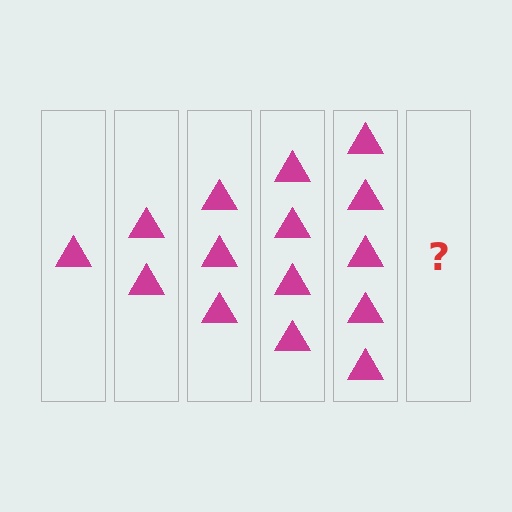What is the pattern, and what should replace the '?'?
The pattern is that each step adds one more triangle. The '?' should be 6 triangles.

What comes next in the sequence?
The next element should be 6 triangles.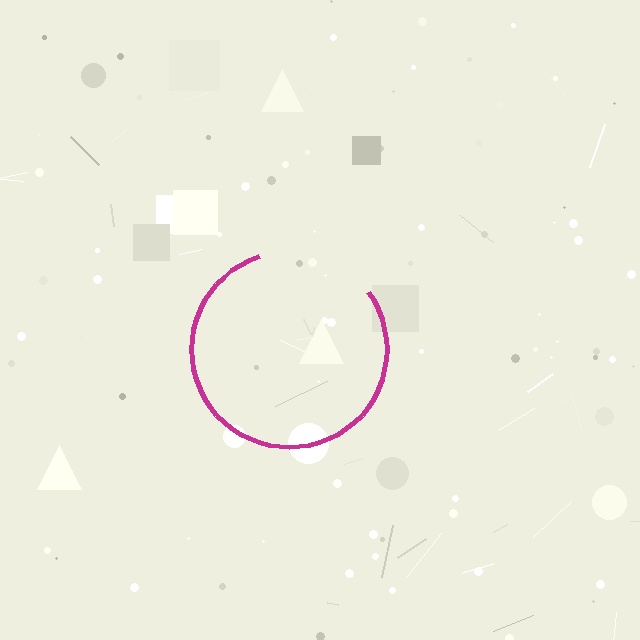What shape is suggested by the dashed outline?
The dashed outline suggests a circle.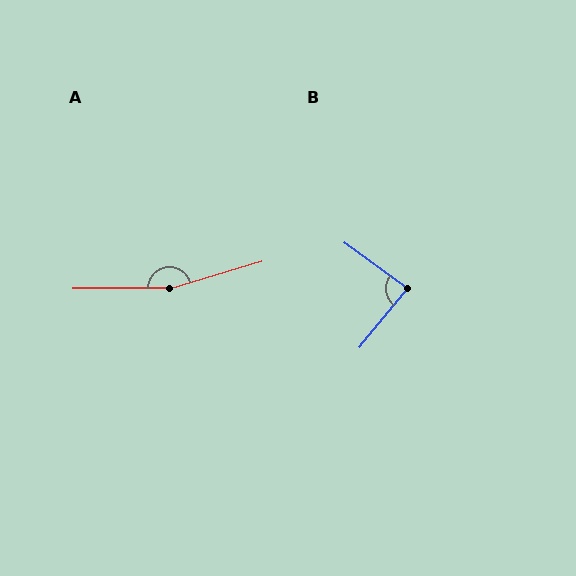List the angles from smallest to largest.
B (87°), A (163°).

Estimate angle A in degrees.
Approximately 163 degrees.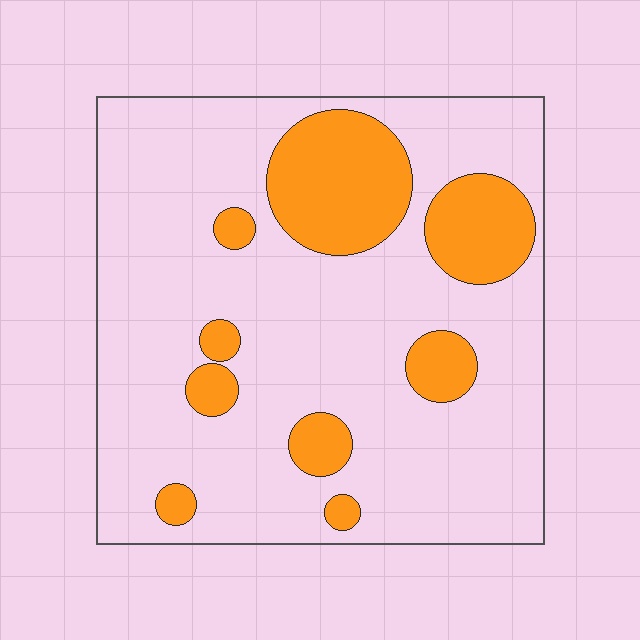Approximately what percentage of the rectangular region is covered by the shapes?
Approximately 20%.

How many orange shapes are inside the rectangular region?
9.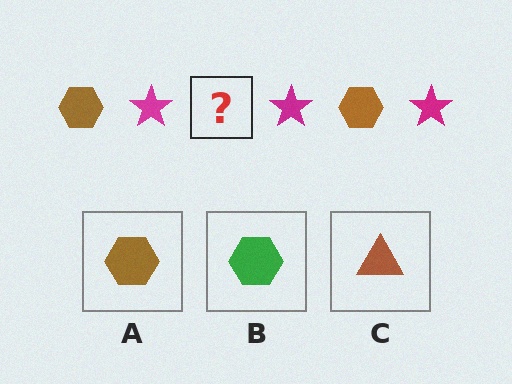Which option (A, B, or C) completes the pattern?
A.